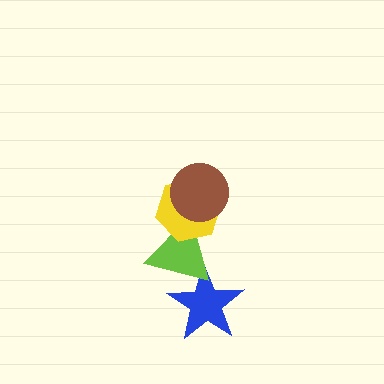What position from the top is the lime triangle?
The lime triangle is 3rd from the top.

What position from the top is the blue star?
The blue star is 4th from the top.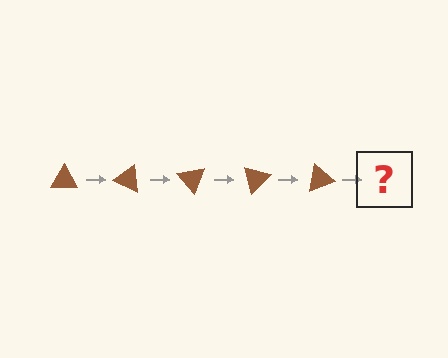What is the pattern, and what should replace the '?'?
The pattern is that the triangle rotates 25 degrees each step. The '?' should be a brown triangle rotated 125 degrees.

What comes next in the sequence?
The next element should be a brown triangle rotated 125 degrees.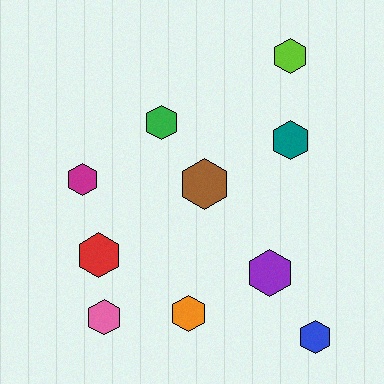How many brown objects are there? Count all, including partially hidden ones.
There is 1 brown object.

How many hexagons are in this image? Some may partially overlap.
There are 10 hexagons.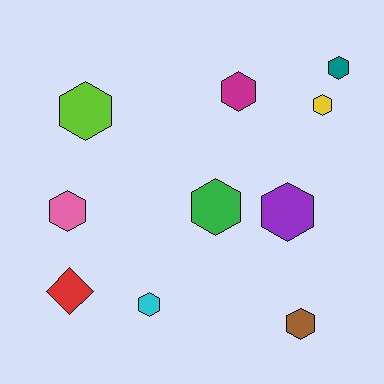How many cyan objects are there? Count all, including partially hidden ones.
There is 1 cyan object.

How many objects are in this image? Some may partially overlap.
There are 10 objects.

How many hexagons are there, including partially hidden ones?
There are 9 hexagons.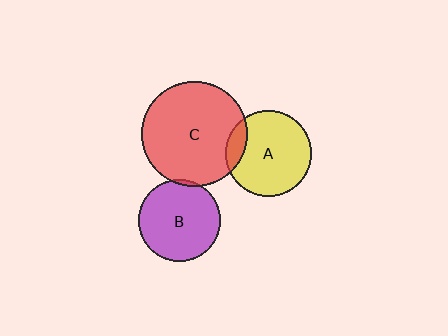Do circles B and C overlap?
Yes.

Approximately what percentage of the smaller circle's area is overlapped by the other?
Approximately 5%.